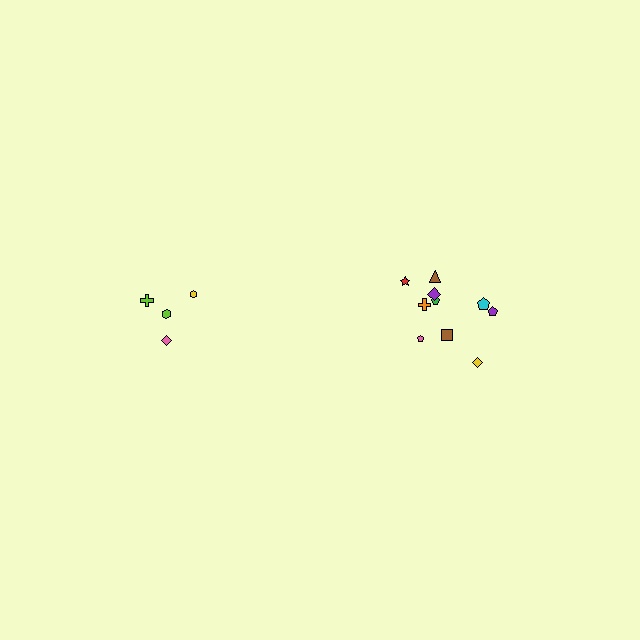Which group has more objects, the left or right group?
The right group.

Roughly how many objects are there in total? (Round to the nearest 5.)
Roughly 15 objects in total.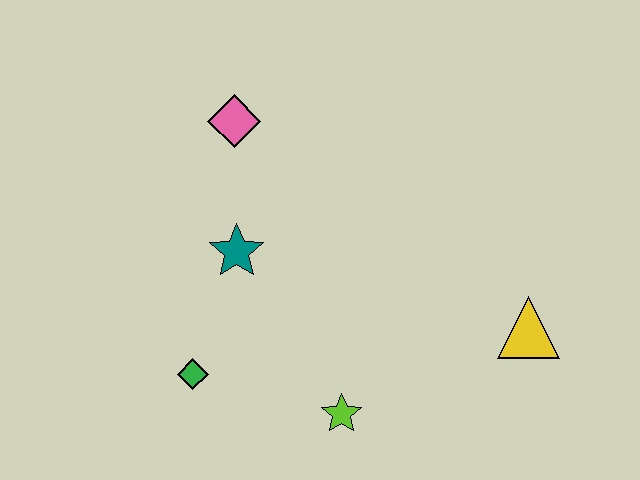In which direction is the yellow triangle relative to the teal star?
The yellow triangle is to the right of the teal star.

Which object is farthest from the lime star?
The pink diamond is farthest from the lime star.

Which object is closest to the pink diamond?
The teal star is closest to the pink diamond.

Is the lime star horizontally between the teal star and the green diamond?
No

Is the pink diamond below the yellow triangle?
No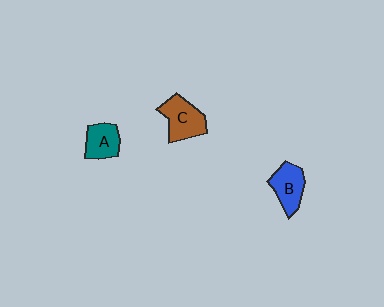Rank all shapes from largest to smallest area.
From largest to smallest: C (brown), B (blue), A (teal).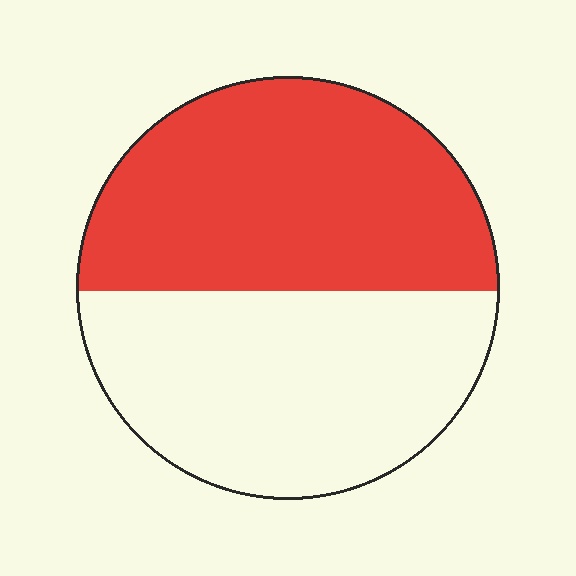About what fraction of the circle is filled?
About one half (1/2).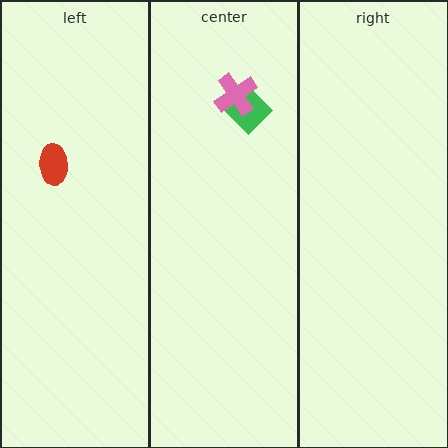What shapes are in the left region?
The red ellipse.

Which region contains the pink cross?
The center region.